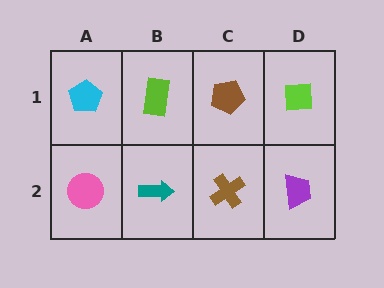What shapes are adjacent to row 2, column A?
A cyan pentagon (row 1, column A), a teal arrow (row 2, column B).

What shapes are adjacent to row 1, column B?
A teal arrow (row 2, column B), a cyan pentagon (row 1, column A), a brown pentagon (row 1, column C).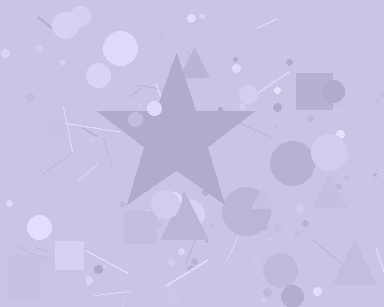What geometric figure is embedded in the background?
A star is embedded in the background.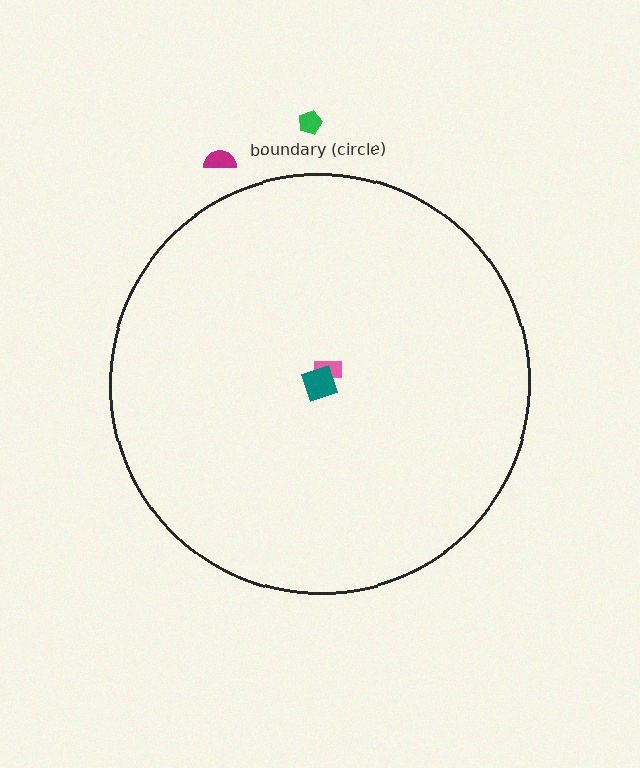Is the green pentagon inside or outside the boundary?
Outside.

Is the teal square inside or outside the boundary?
Inside.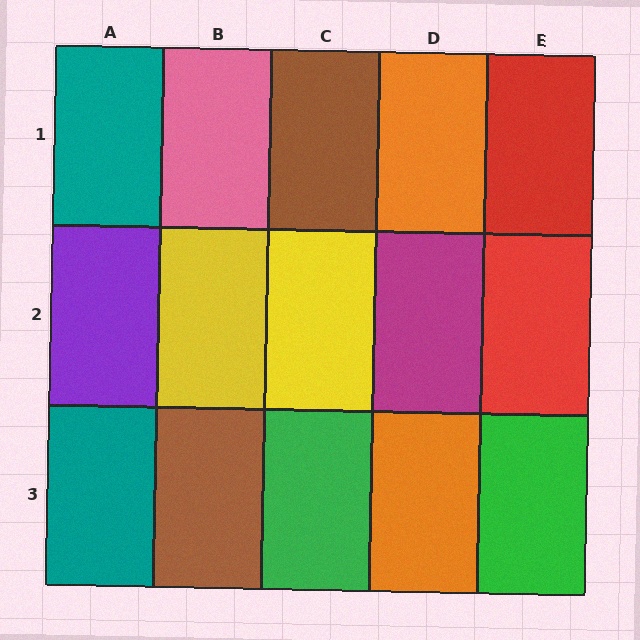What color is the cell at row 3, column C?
Green.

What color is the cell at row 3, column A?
Teal.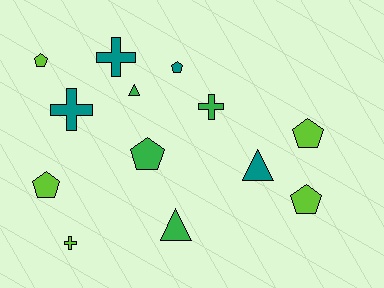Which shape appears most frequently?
Pentagon, with 6 objects.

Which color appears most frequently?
Lime, with 5 objects.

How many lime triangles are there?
There are no lime triangles.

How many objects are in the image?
There are 13 objects.